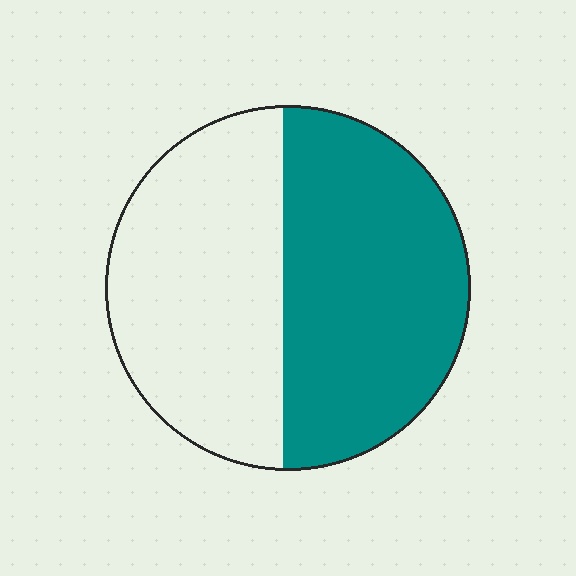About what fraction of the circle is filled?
About one half (1/2).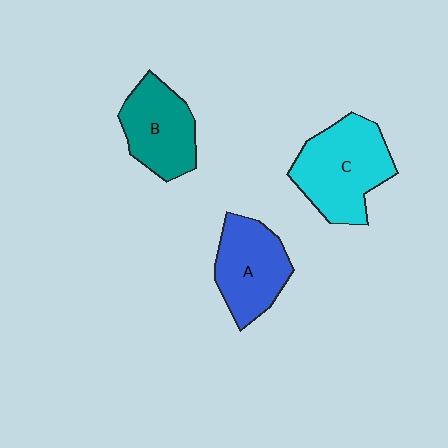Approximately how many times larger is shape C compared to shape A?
Approximately 1.3 times.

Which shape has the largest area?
Shape C (cyan).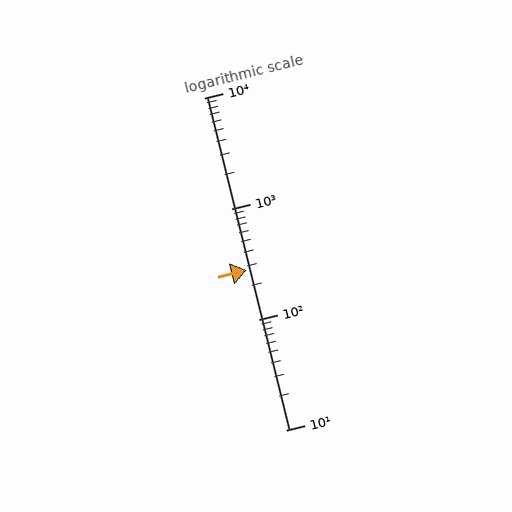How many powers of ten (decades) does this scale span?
The scale spans 3 decades, from 10 to 10000.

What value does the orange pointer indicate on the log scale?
The pointer indicates approximately 280.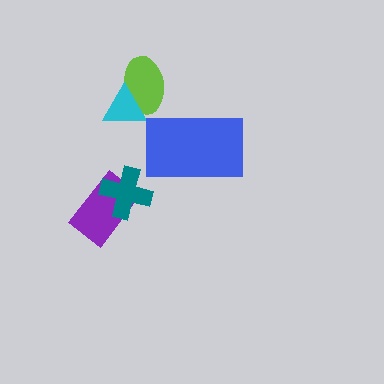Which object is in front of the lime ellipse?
The cyan triangle is in front of the lime ellipse.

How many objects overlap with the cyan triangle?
1 object overlaps with the cyan triangle.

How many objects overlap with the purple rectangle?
1 object overlaps with the purple rectangle.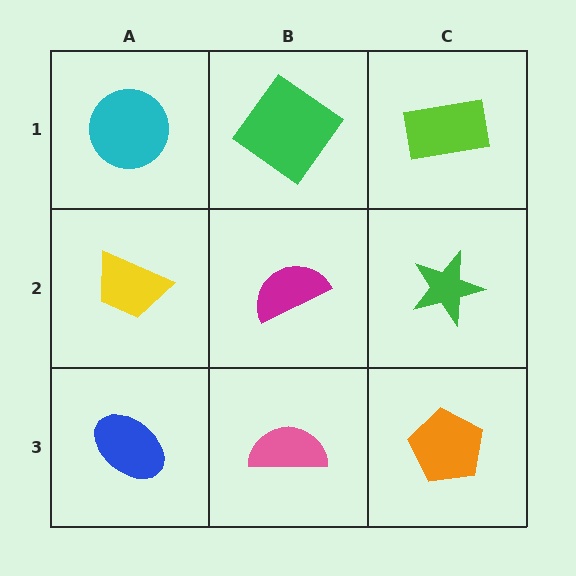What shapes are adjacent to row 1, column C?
A green star (row 2, column C), a green diamond (row 1, column B).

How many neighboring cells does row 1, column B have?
3.